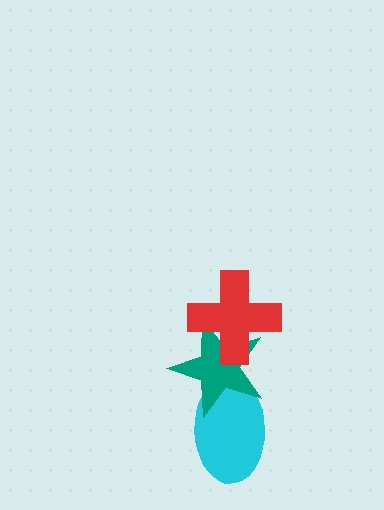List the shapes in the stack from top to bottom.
From top to bottom: the red cross, the teal star, the cyan ellipse.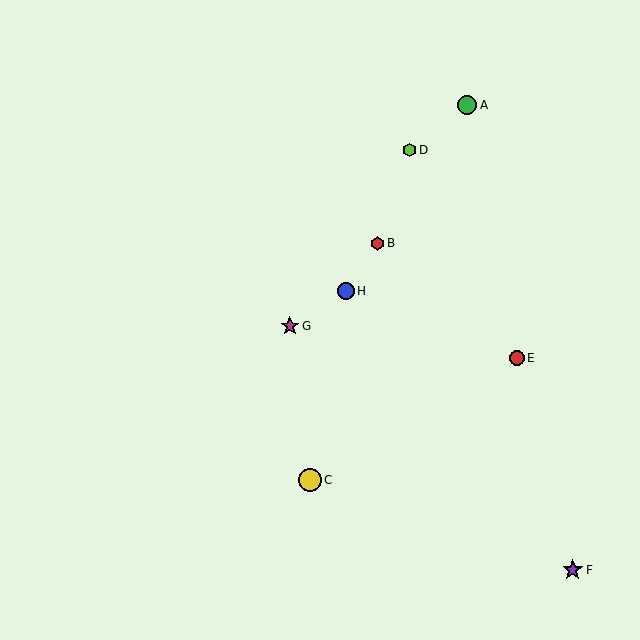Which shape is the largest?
The yellow circle (labeled C) is the largest.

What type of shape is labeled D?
Shape D is a lime hexagon.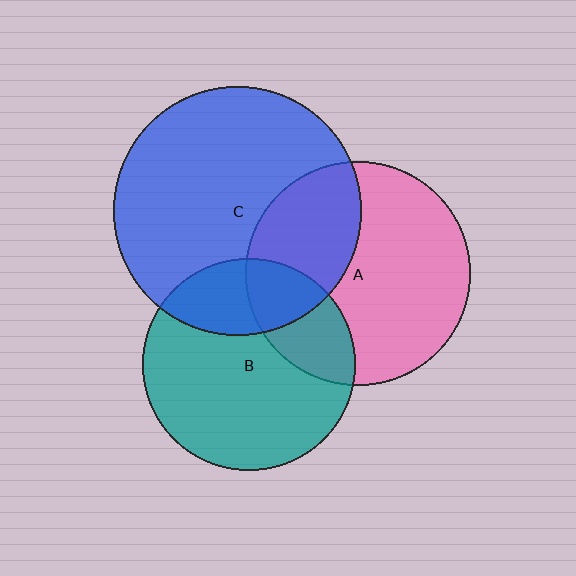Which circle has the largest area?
Circle C (blue).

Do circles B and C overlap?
Yes.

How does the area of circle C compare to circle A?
Approximately 1.2 times.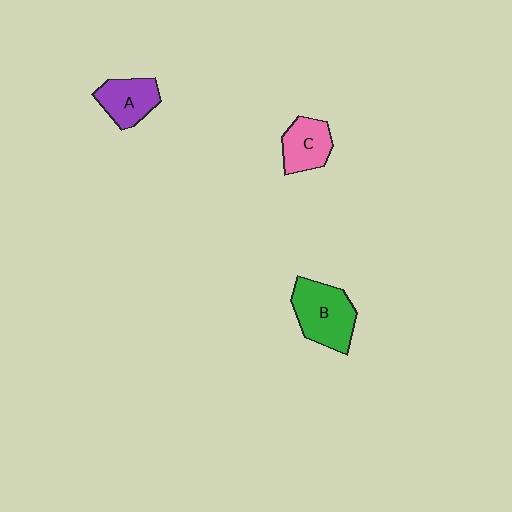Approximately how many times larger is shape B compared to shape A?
Approximately 1.4 times.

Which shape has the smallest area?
Shape C (pink).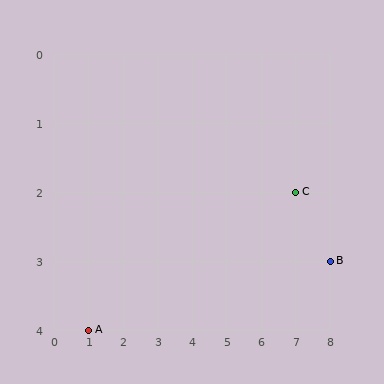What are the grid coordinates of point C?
Point C is at grid coordinates (7, 2).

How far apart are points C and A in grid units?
Points C and A are 6 columns and 2 rows apart (about 6.3 grid units diagonally).